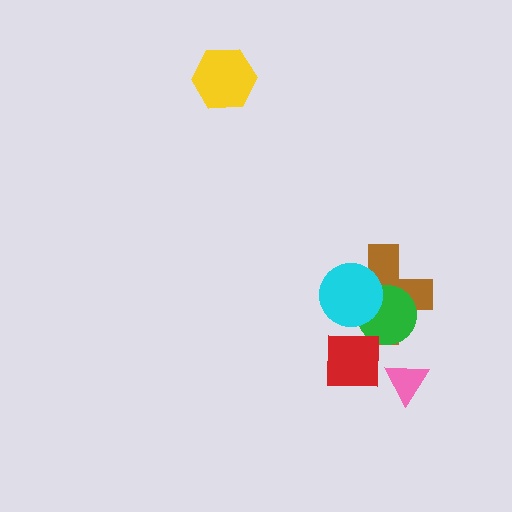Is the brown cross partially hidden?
Yes, it is partially covered by another shape.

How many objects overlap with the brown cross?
3 objects overlap with the brown cross.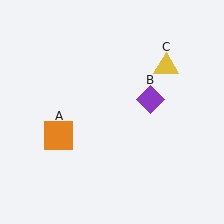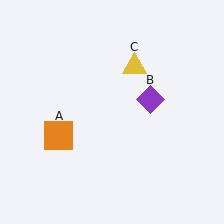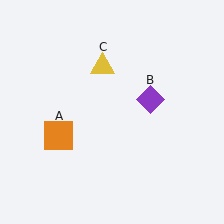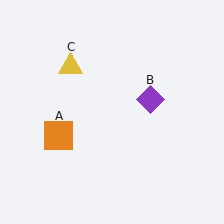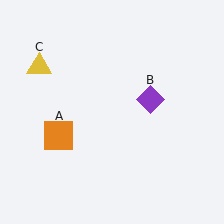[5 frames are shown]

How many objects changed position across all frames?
1 object changed position: yellow triangle (object C).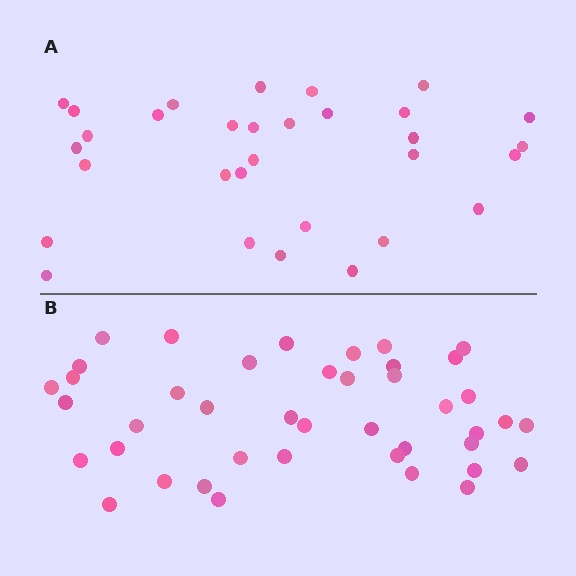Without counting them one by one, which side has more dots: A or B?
Region B (the bottom region) has more dots.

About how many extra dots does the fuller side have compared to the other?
Region B has roughly 12 or so more dots than region A.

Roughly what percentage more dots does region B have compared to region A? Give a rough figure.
About 35% more.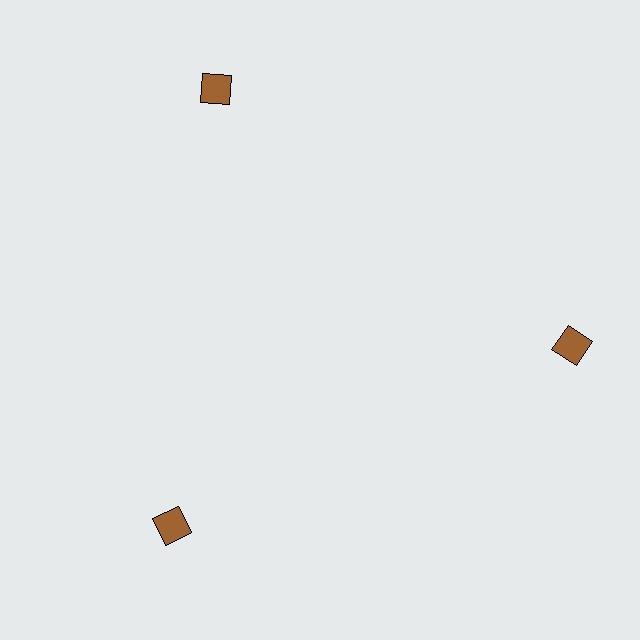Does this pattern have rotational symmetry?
Yes, this pattern has 3-fold rotational symmetry. It looks the same after rotating 120 degrees around the center.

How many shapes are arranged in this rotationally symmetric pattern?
There are 3 shapes, arranged in 3 groups of 1.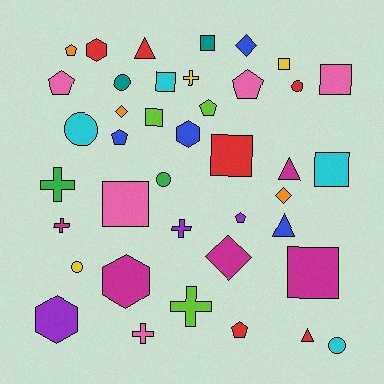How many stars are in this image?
There are no stars.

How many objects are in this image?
There are 40 objects.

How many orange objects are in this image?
There are 3 orange objects.